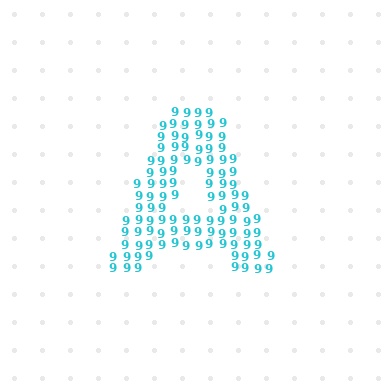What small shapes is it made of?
It is made of small digit 9's.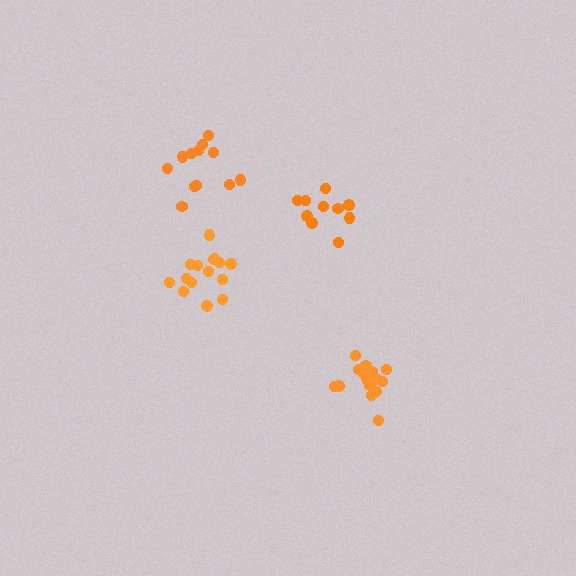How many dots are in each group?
Group 1: 15 dots, Group 2: 12 dots, Group 3: 10 dots, Group 4: 15 dots (52 total).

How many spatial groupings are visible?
There are 4 spatial groupings.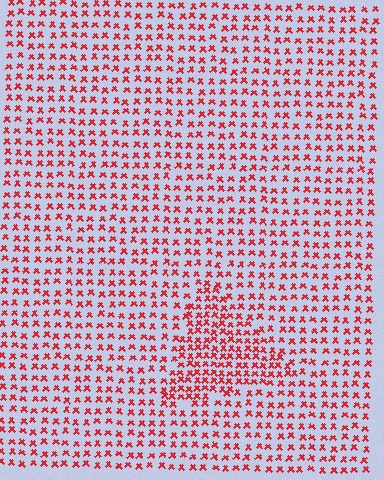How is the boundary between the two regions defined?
The boundary is defined by a change in element density (approximately 1.7x ratio). All elements are the same color, size, and shape.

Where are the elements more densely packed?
The elements are more densely packed inside the triangle boundary.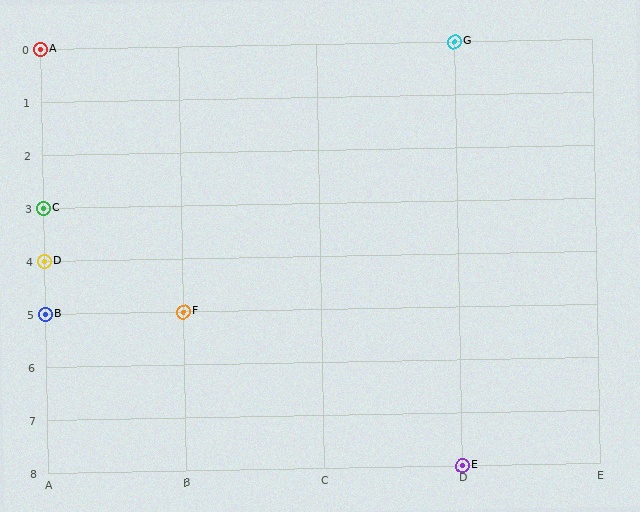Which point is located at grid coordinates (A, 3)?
Point C is at (A, 3).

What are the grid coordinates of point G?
Point G is at grid coordinates (D, 0).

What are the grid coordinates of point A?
Point A is at grid coordinates (A, 0).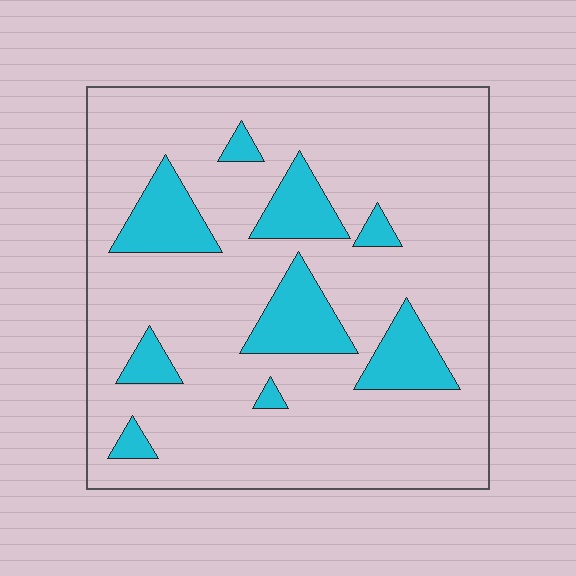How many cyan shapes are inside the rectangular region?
9.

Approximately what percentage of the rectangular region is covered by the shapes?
Approximately 15%.